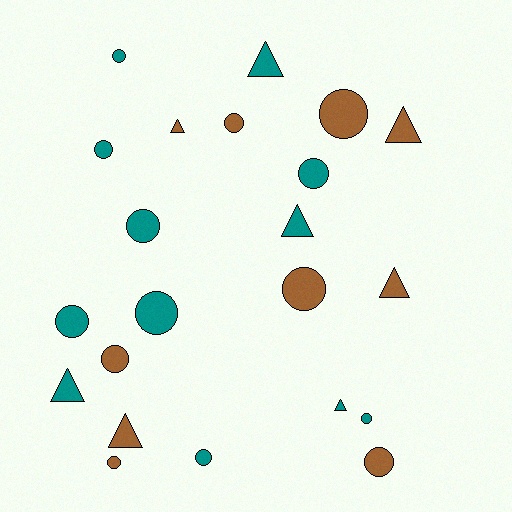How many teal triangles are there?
There are 4 teal triangles.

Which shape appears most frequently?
Circle, with 14 objects.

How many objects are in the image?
There are 22 objects.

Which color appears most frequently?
Teal, with 12 objects.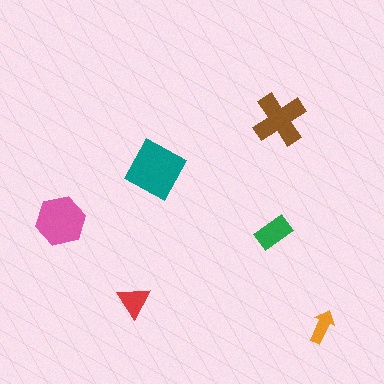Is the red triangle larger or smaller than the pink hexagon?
Smaller.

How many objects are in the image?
There are 6 objects in the image.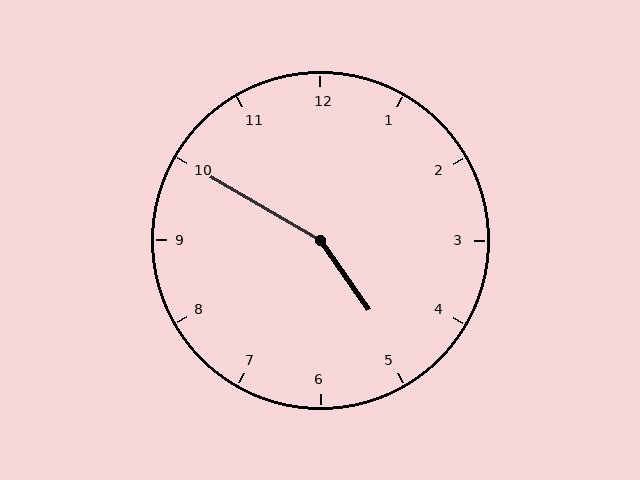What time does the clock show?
4:50.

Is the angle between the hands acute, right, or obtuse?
It is obtuse.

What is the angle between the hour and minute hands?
Approximately 155 degrees.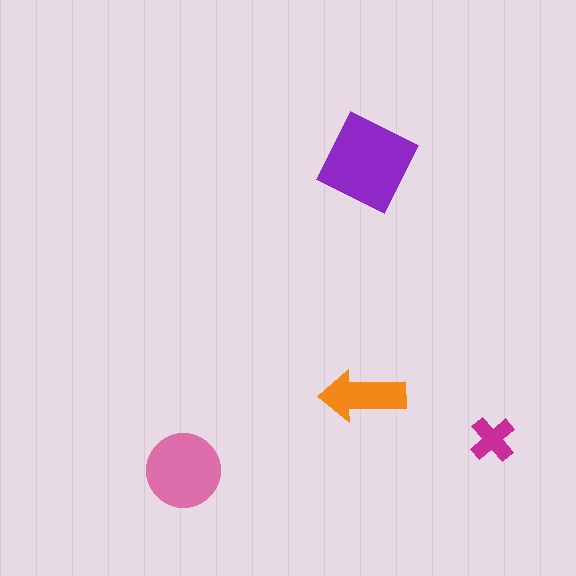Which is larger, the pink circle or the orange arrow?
The pink circle.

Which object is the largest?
The purple square.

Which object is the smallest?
The magenta cross.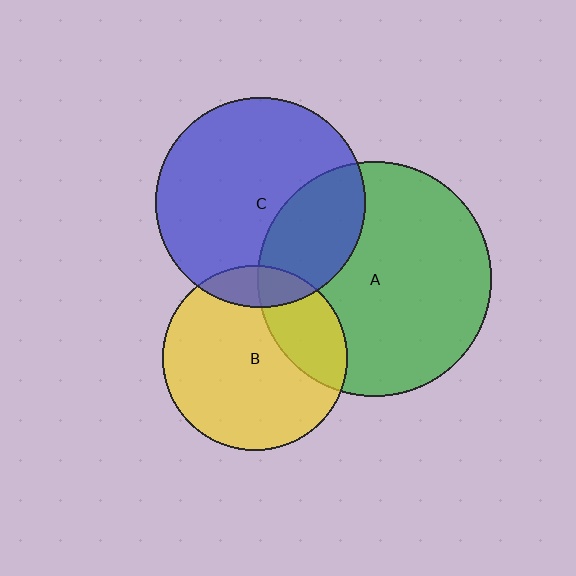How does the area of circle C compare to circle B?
Approximately 1.3 times.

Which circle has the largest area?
Circle A (green).